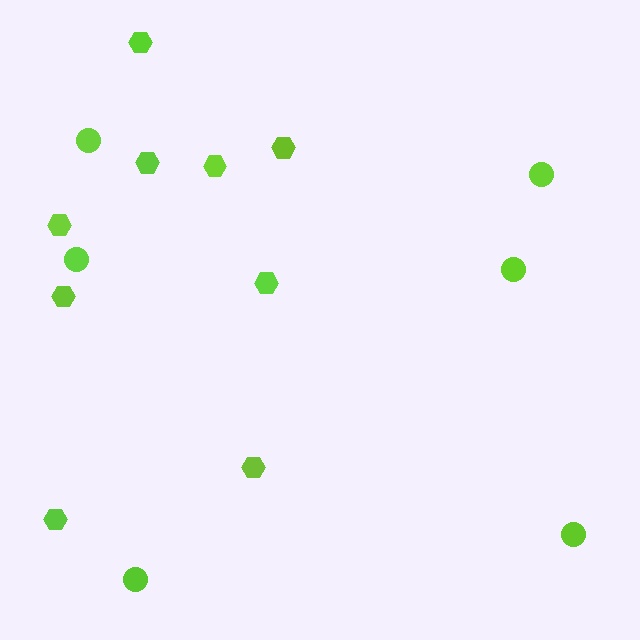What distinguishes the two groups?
There are 2 groups: one group of hexagons (9) and one group of circles (6).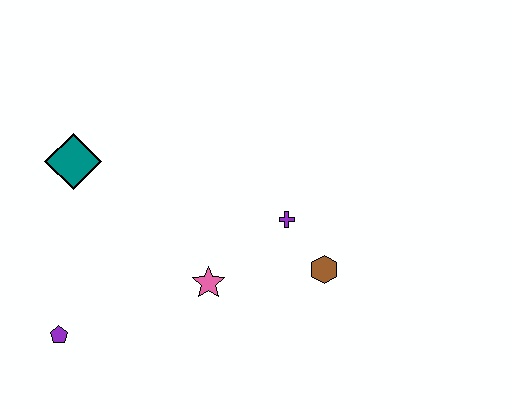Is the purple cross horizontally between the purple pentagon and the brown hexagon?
Yes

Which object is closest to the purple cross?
The brown hexagon is closest to the purple cross.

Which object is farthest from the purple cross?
The purple pentagon is farthest from the purple cross.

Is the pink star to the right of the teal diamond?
Yes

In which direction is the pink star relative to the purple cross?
The pink star is to the left of the purple cross.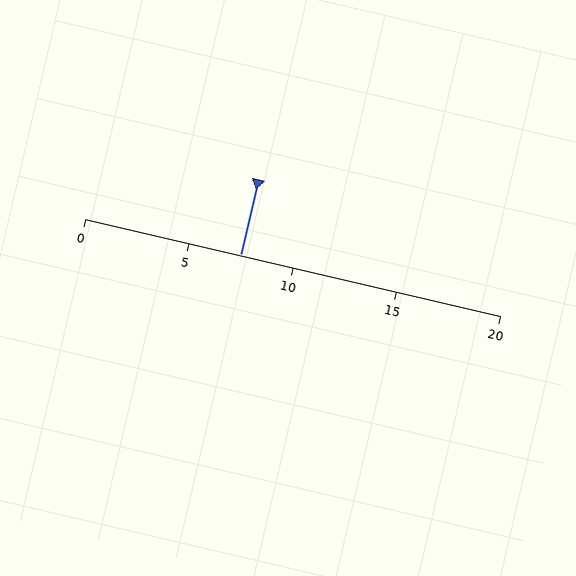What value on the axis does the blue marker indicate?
The marker indicates approximately 7.5.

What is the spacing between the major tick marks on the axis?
The major ticks are spaced 5 apart.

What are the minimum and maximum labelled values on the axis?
The axis runs from 0 to 20.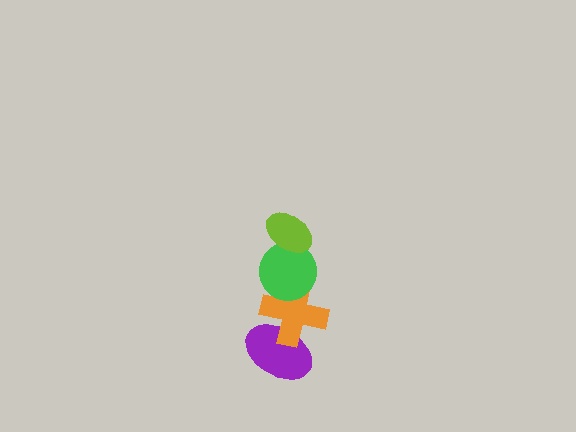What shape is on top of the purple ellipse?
The orange cross is on top of the purple ellipse.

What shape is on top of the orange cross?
The green circle is on top of the orange cross.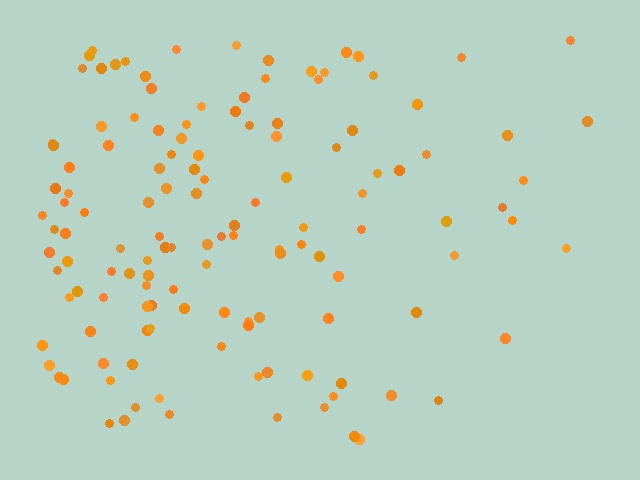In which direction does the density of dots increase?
From right to left, with the left side densest.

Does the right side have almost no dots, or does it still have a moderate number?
Still a moderate number, just noticeably fewer than the left.